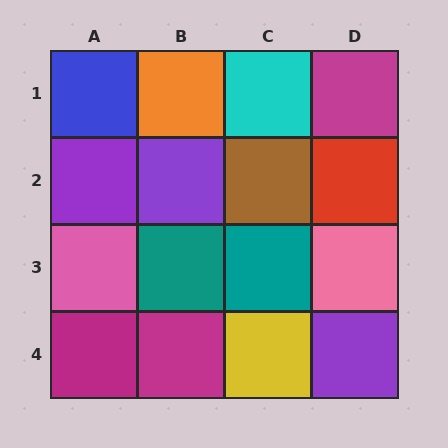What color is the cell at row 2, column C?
Brown.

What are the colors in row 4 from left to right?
Magenta, magenta, yellow, purple.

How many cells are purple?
3 cells are purple.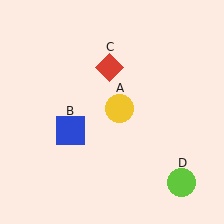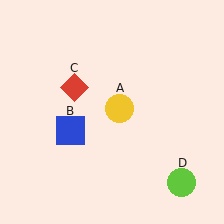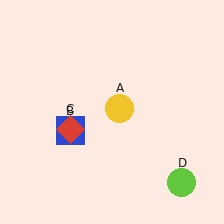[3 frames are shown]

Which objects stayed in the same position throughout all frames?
Yellow circle (object A) and blue square (object B) and lime circle (object D) remained stationary.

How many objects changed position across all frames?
1 object changed position: red diamond (object C).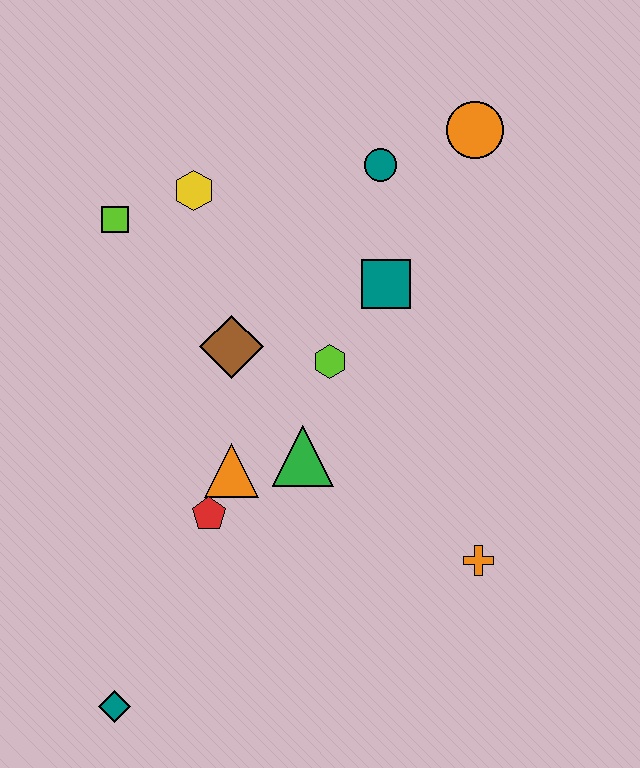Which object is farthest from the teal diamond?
The orange circle is farthest from the teal diamond.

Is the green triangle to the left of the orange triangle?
No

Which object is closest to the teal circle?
The orange circle is closest to the teal circle.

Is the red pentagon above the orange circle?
No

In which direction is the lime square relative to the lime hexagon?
The lime square is to the left of the lime hexagon.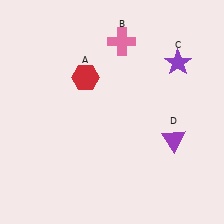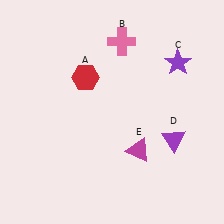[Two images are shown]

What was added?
A magenta triangle (E) was added in Image 2.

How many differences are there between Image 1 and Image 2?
There is 1 difference between the two images.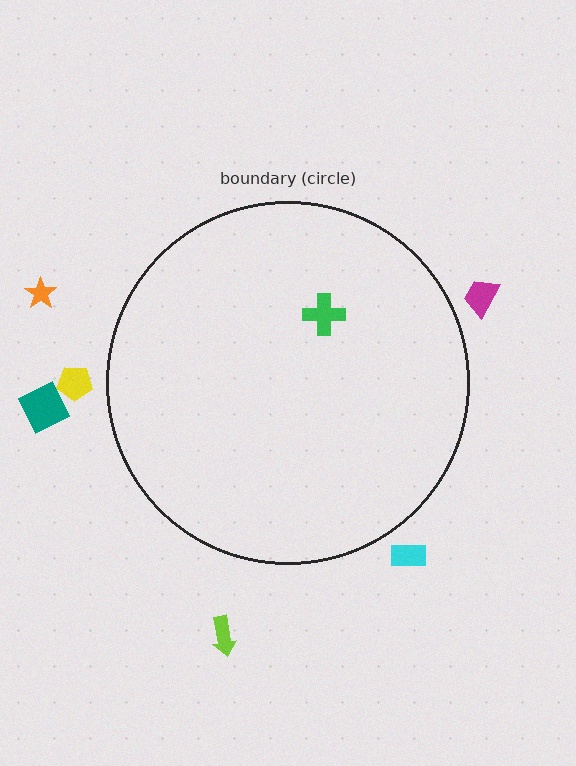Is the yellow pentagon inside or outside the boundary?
Outside.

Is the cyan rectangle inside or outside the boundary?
Outside.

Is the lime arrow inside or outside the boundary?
Outside.